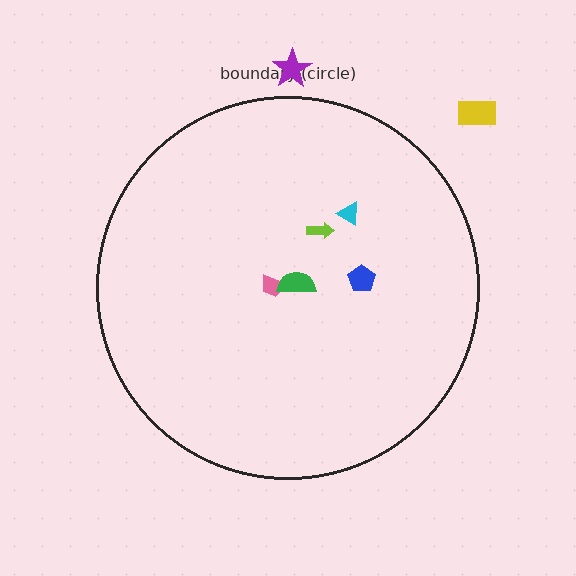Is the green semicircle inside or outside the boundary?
Inside.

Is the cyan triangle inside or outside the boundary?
Inside.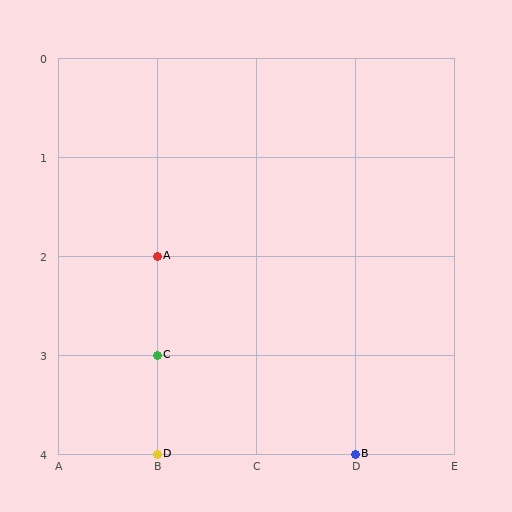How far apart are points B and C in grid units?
Points B and C are 2 columns and 1 row apart (about 2.2 grid units diagonally).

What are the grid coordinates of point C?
Point C is at grid coordinates (B, 3).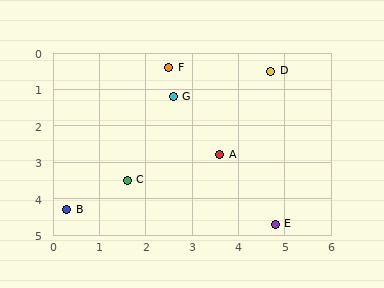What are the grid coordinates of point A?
Point A is at approximately (3.6, 2.8).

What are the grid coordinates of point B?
Point B is at approximately (0.3, 4.3).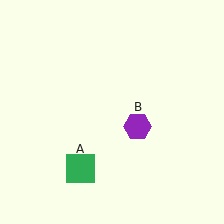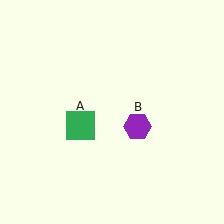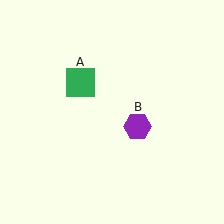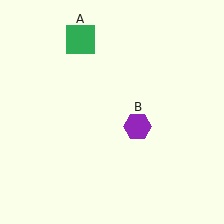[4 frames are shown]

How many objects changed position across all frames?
1 object changed position: green square (object A).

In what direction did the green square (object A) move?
The green square (object A) moved up.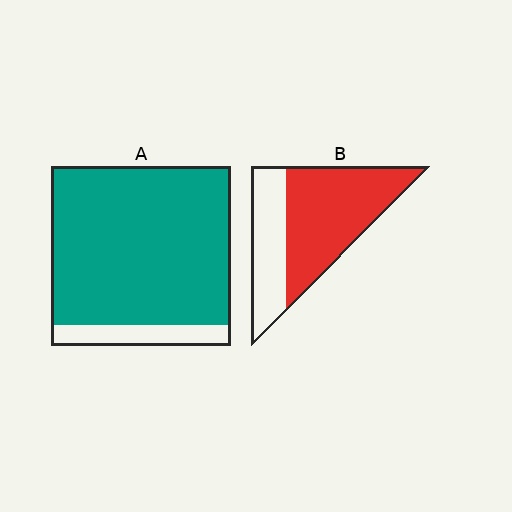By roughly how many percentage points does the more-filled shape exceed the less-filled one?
By roughly 25 percentage points (A over B).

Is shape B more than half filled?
Yes.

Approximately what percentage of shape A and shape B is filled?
A is approximately 90% and B is approximately 65%.